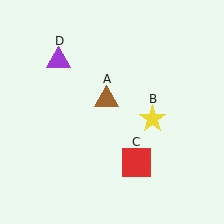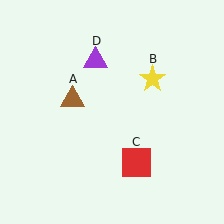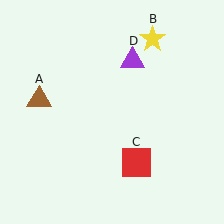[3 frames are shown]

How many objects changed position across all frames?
3 objects changed position: brown triangle (object A), yellow star (object B), purple triangle (object D).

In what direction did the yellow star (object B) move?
The yellow star (object B) moved up.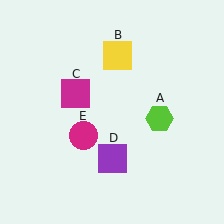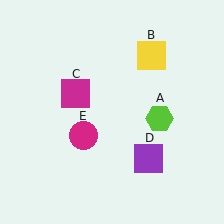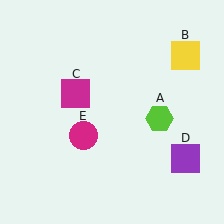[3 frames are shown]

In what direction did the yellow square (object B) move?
The yellow square (object B) moved right.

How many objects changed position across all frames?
2 objects changed position: yellow square (object B), purple square (object D).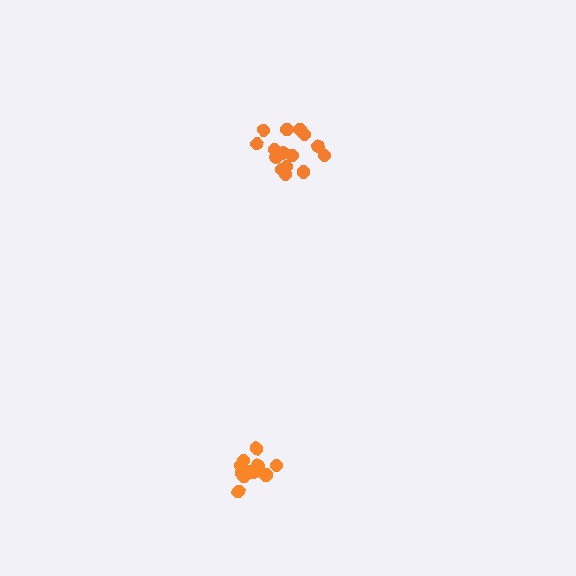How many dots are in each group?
Group 1: 15 dots, Group 2: 12 dots (27 total).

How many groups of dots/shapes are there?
There are 2 groups.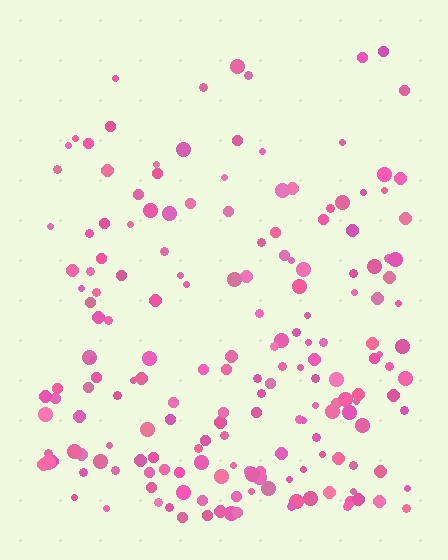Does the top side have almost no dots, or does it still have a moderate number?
Still a moderate number, just noticeably fewer than the bottom.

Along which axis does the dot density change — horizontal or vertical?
Vertical.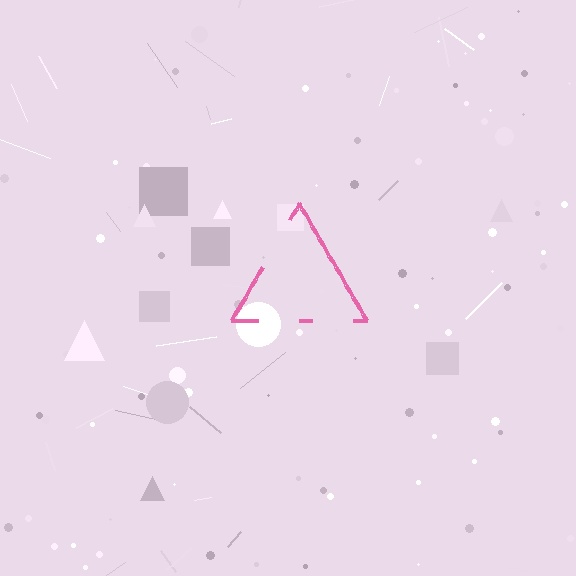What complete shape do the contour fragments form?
The contour fragments form a triangle.